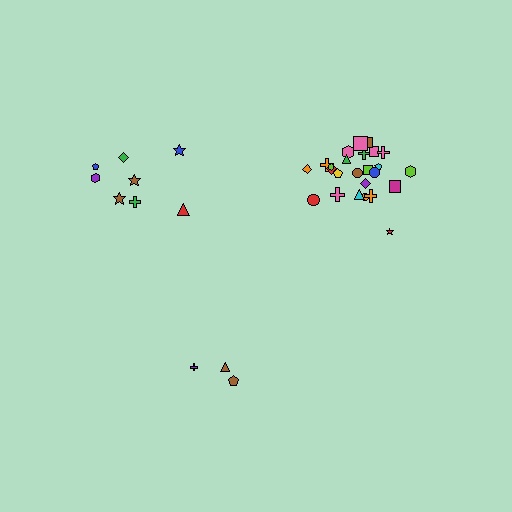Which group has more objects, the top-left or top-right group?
The top-right group.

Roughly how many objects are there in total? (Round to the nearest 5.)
Roughly 35 objects in total.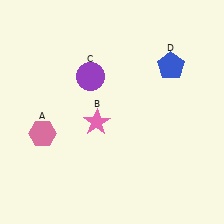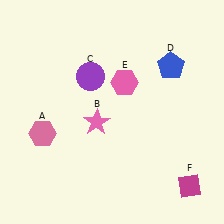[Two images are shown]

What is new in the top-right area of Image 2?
A pink hexagon (E) was added in the top-right area of Image 2.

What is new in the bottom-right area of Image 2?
A magenta diamond (F) was added in the bottom-right area of Image 2.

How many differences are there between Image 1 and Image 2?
There are 2 differences between the two images.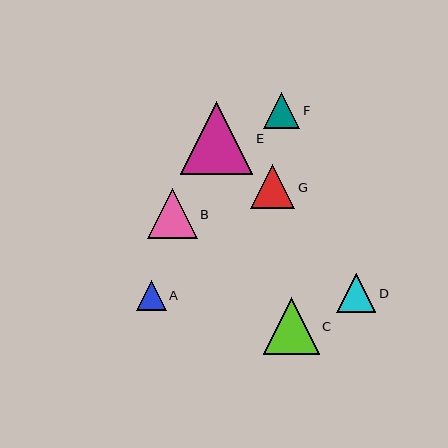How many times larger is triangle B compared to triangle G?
Triangle B is approximately 1.1 times the size of triangle G.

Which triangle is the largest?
Triangle E is the largest with a size of approximately 72 pixels.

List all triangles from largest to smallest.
From largest to smallest: E, C, B, G, D, F, A.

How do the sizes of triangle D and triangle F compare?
Triangle D and triangle F are approximately the same size.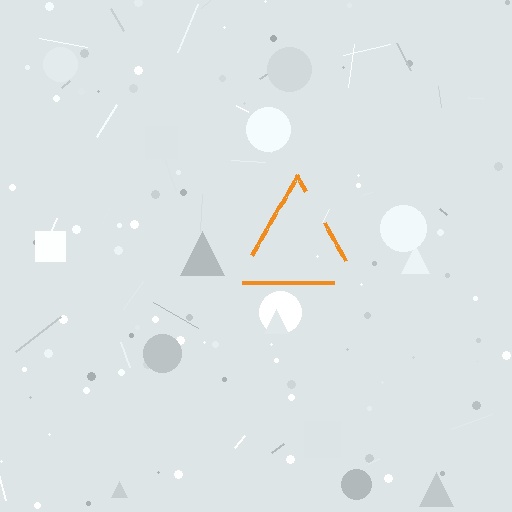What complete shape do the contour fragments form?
The contour fragments form a triangle.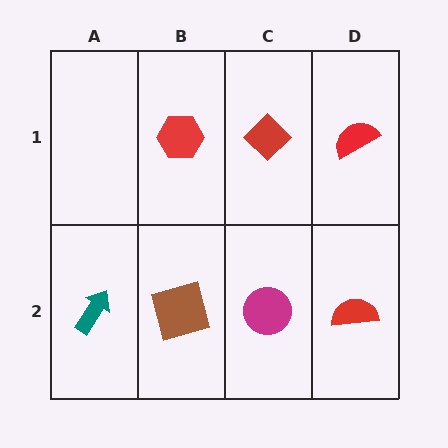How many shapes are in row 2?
4 shapes.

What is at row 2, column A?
A teal arrow.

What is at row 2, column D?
A red semicircle.